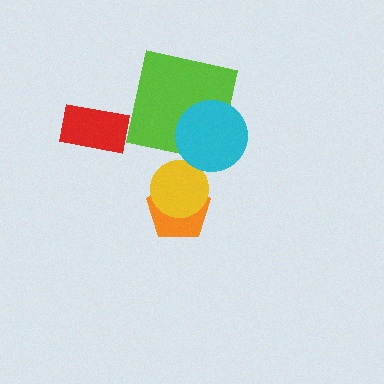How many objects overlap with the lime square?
1 object overlaps with the lime square.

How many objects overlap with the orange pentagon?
1 object overlaps with the orange pentagon.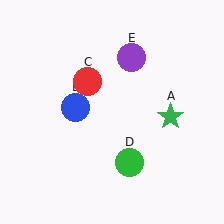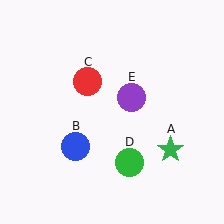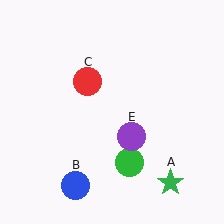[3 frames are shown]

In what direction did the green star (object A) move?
The green star (object A) moved down.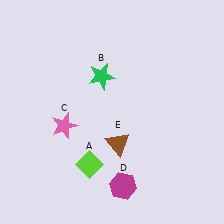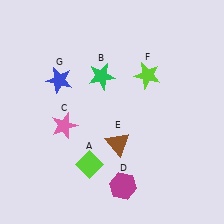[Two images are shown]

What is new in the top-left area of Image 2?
A blue star (G) was added in the top-left area of Image 2.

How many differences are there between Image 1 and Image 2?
There are 2 differences between the two images.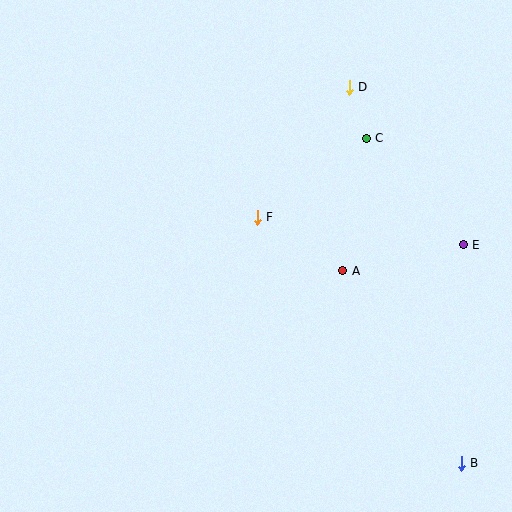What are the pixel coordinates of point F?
Point F is at (257, 217).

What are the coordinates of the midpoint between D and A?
The midpoint between D and A is at (346, 179).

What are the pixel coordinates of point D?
Point D is at (349, 87).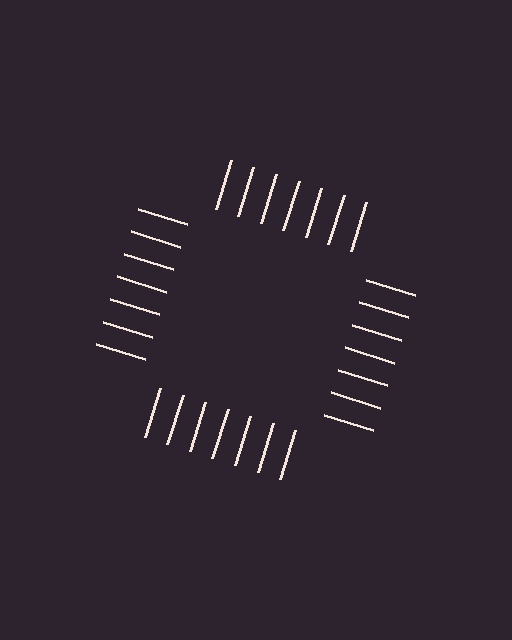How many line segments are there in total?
28 — 7 along each of the 4 edges.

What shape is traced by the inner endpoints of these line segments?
An illusory square — the line segments terminate on its edges but no continuous stroke is drawn.